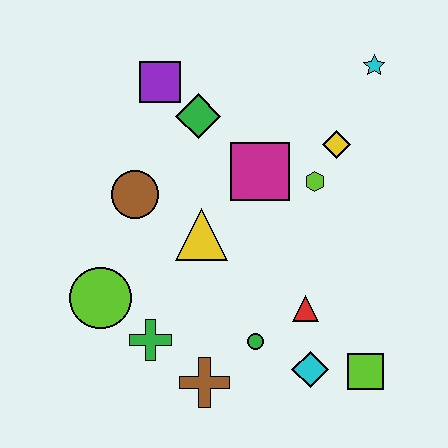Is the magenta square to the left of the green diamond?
No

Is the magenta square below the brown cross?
No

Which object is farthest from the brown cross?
The cyan star is farthest from the brown cross.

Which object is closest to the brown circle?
The yellow triangle is closest to the brown circle.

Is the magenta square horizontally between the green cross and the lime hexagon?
Yes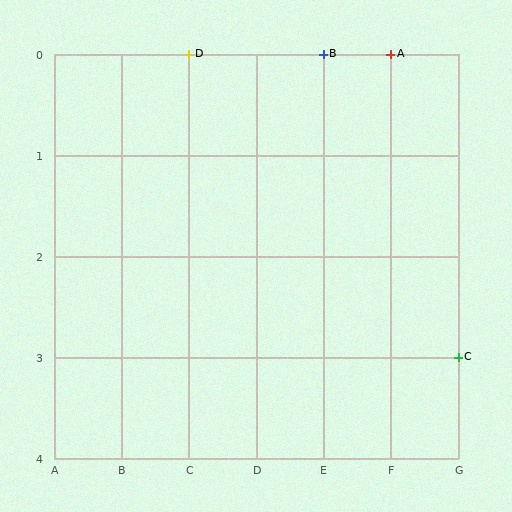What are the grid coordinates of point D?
Point D is at grid coordinates (C, 0).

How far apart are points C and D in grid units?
Points C and D are 4 columns and 3 rows apart (about 5.0 grid units diagonally).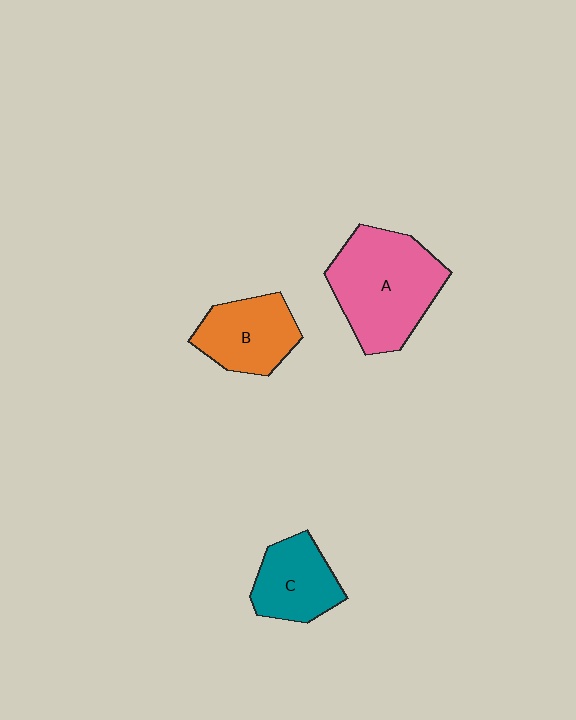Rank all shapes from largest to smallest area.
From largest to smallest: A (pink), B (orange), C (teal).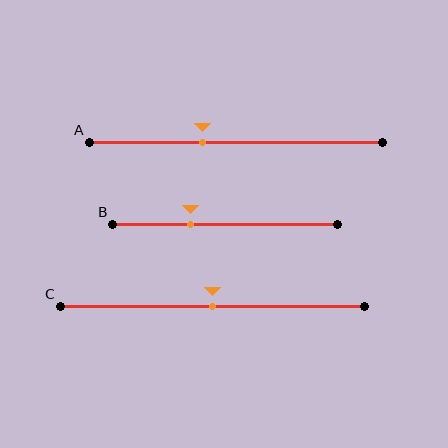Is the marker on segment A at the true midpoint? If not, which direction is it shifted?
No, the marker on segment A is shifted to the left by about 12% of the segment length.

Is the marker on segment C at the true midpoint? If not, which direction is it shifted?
Yes, the marker on segment C is at the true midpoint.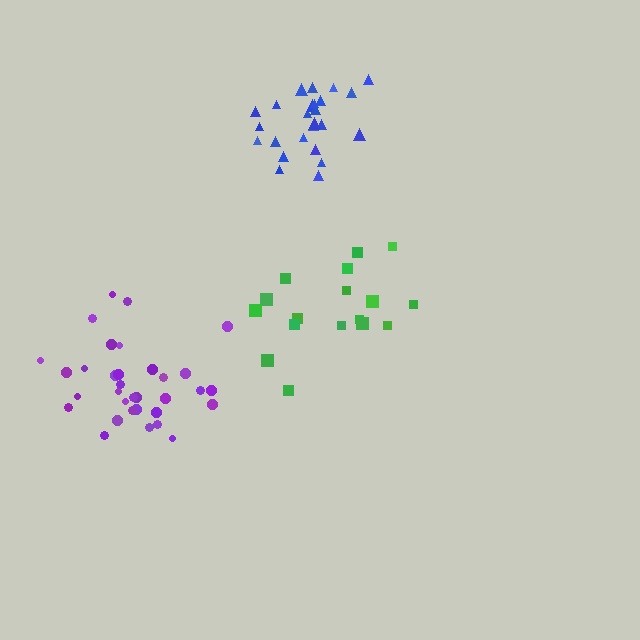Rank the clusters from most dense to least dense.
blue, purple, green.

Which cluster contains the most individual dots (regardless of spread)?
Purple (33).